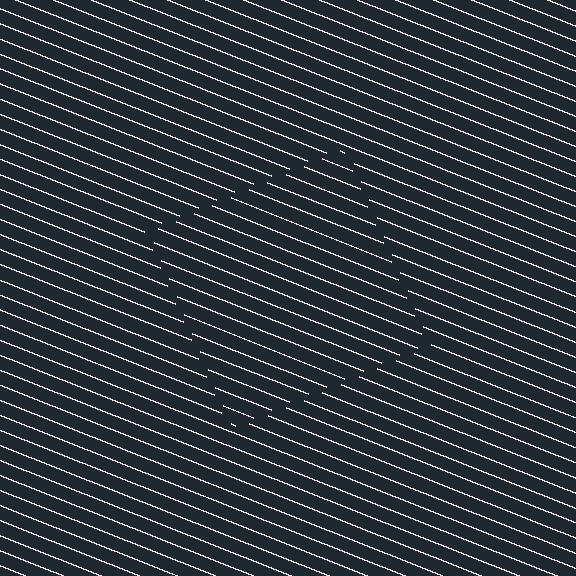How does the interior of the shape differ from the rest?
The interior of the shape contains the same grating, shifted by half a period — the contour is defined by the phase discontinuity where line-ends from the inner and outer gratings abut.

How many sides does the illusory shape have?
4 sides — the line-ends trace a square.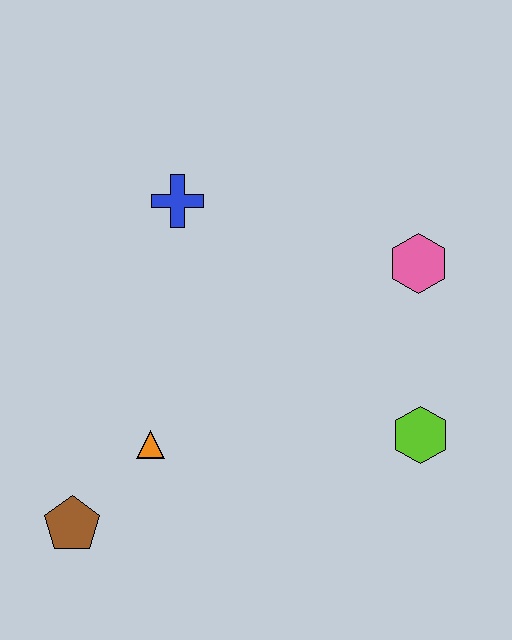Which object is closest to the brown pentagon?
The orange triangle is closest to the brown pentagon.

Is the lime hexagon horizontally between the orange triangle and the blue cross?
No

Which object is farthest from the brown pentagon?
The pink hexagon is farthest from the brown pentagon.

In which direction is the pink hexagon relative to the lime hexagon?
The pink hexagon is above the lime hexagon.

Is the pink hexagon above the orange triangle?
Yes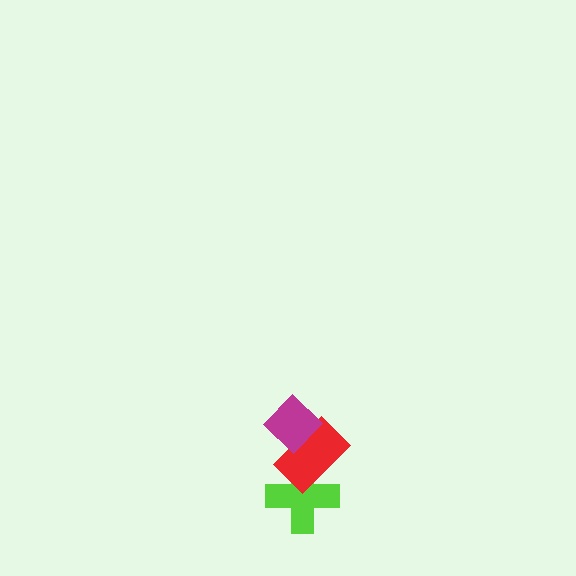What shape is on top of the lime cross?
The red rectangle is on top of the lime cross.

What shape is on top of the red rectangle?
The magenta diamond is on top of the red rectangle.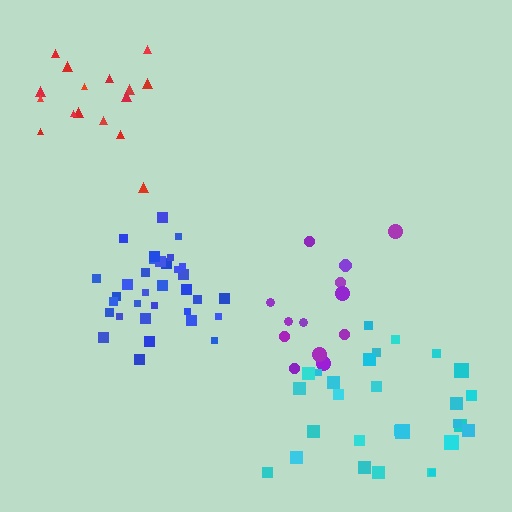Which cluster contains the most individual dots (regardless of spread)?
Blue (33).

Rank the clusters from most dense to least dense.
blue, purple, cyan, red.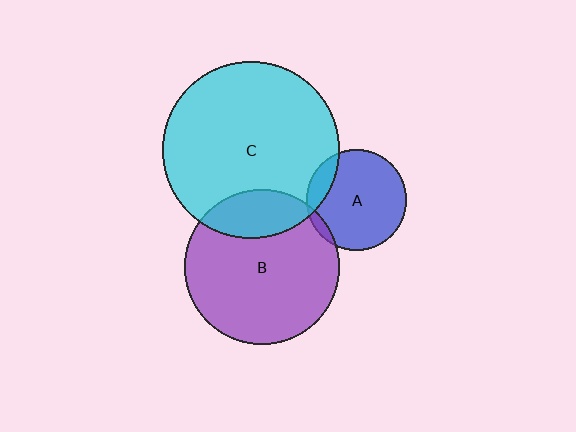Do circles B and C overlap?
Yes.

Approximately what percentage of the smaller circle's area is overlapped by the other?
Approximately 20%.